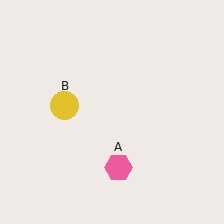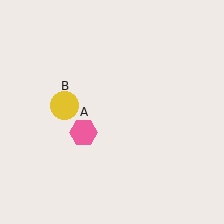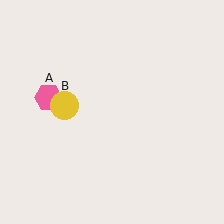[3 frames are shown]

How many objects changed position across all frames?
1 object changed position: pink hexagon (object A).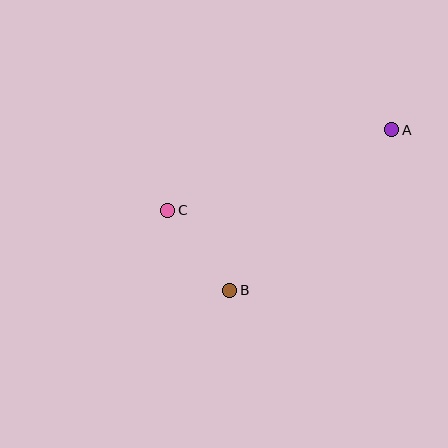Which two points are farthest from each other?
Points A and C are farthest from each other.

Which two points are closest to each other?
Points B and C are closest to each other.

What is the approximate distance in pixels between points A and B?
The distance between A and B is approximately 228 pixels.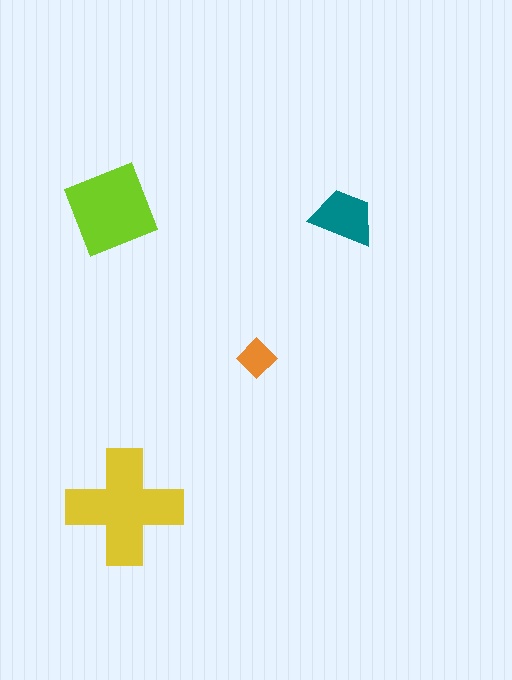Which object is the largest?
The yellow cross.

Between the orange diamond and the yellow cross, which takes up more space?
The yellow cross.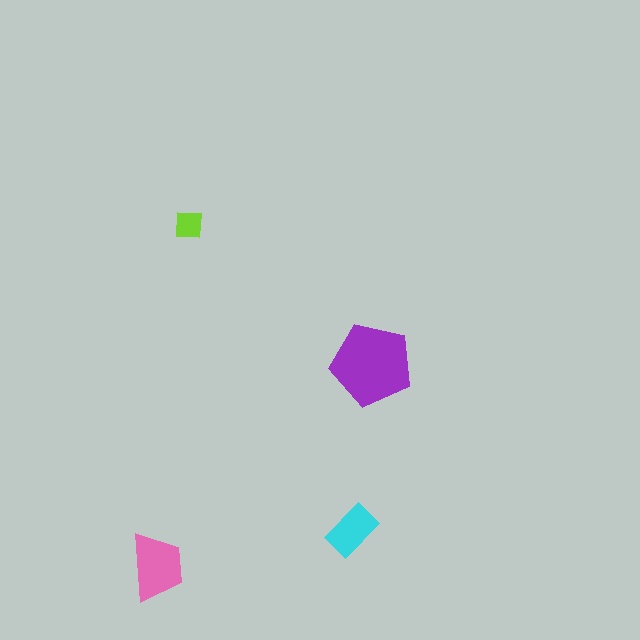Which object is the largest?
The purple pentagon.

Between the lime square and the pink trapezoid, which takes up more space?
The pink trapezoid.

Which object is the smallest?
The lime square.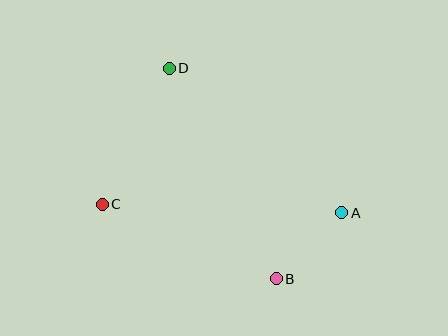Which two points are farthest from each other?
Points A and C are farthest from each other.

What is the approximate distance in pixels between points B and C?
The distance between B and C is approximately 190 pixels.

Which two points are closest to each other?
Points A and B are closest to each other.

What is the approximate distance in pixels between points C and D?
The distance between C and D is approximately 152 pixels.